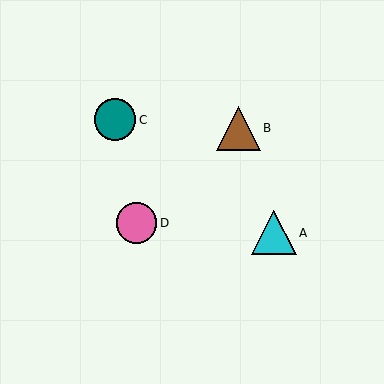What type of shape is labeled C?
Shape C is a teal circle.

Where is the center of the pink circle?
The center of the pink circle is at (137, 223).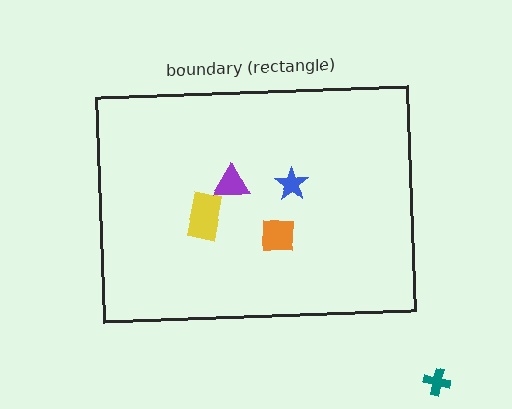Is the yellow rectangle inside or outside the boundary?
Inside.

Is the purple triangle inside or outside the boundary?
Inside.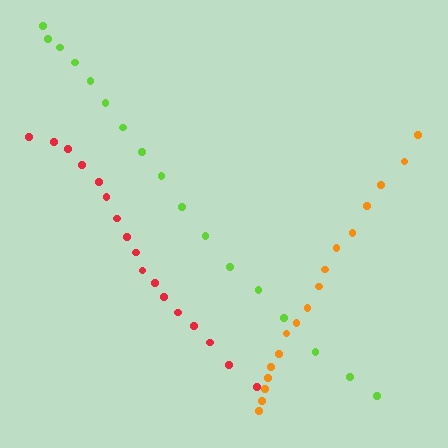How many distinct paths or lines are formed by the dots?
There are 3 distinct paths.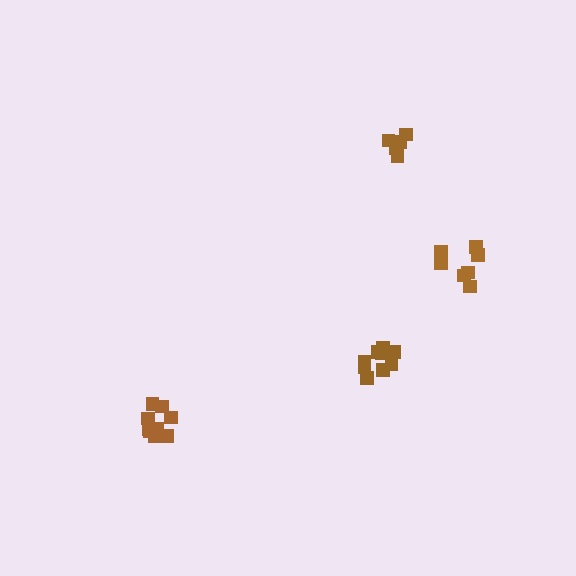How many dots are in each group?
Group 1: 9 dots, Group 2: 11 dots, Group 3: 6 dots, Group 4: 7 dots (33 total).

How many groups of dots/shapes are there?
There are 4 groups.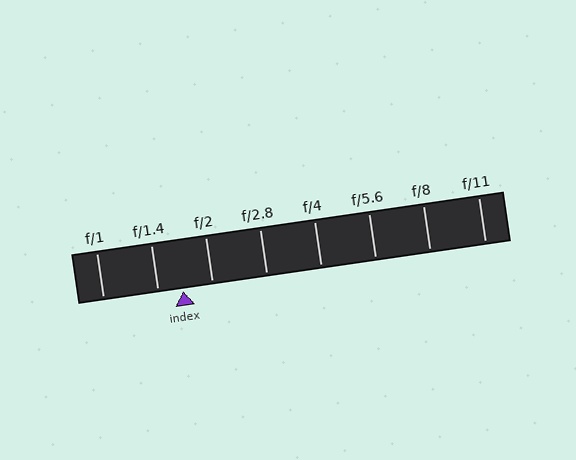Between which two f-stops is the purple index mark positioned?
The index mark is between f/1.4 and f/2.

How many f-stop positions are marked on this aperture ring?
There are 8 f-stop positions marked.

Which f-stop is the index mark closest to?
The index mark is closest to f/1.4.